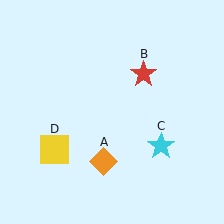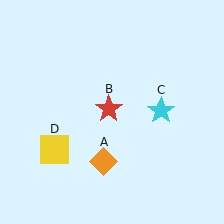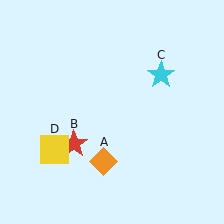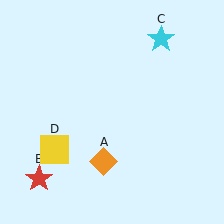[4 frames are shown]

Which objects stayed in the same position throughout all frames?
Orange diamond (object A) and yellow square (object D) remained stationary.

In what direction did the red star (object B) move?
The red star (object B) moved down and to the left.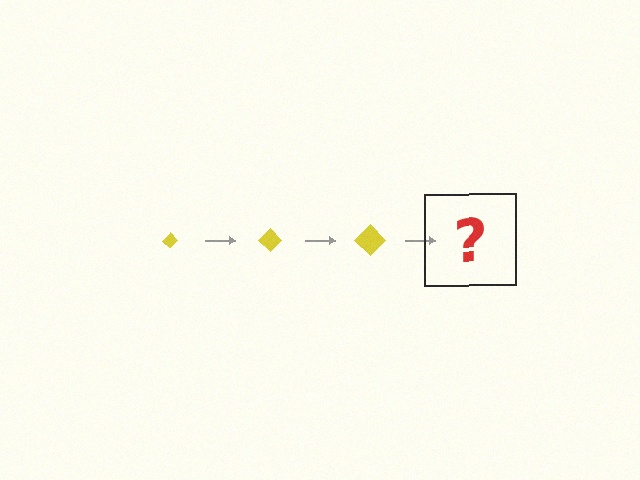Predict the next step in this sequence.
The next step is a yellow diamond, larger than the previous one.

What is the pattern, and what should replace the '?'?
The pattern is that the diamond gets progressively larger each step. The '?' should be a yellow diamond, larger than the previous one.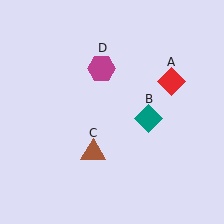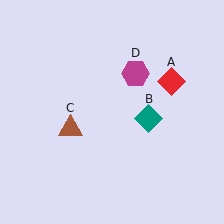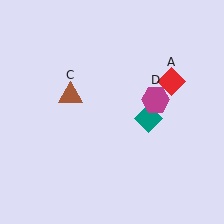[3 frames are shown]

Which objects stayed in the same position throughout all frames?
Red diamond (object A) and teal diamond (object B) remained stationary.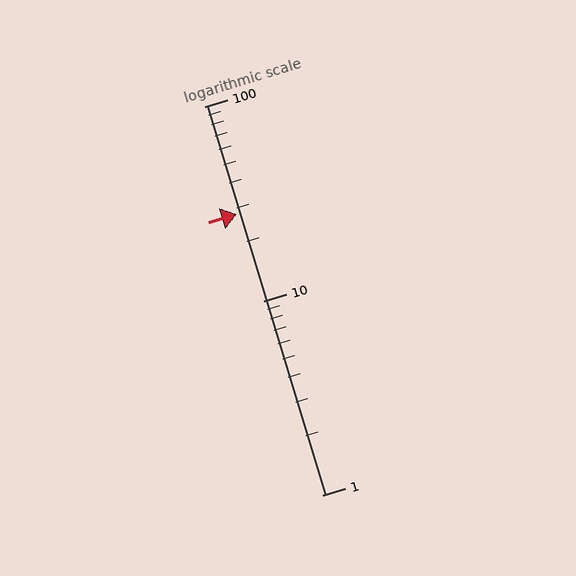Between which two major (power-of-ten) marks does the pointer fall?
The pointer is between 10 and 100.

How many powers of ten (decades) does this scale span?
The scale spans 2 decades, from 1 to 100.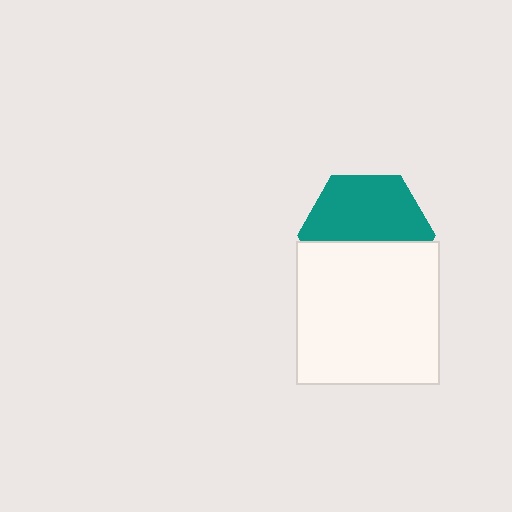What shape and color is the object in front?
The object in front is a white square.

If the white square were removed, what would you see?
You would see the complete teal hexagon.